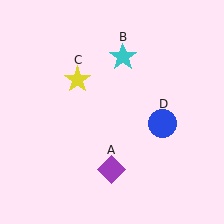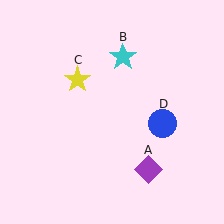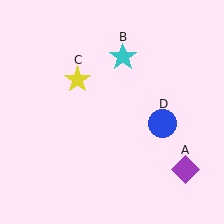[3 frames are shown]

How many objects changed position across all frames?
1 object changed position: purple diamond (object A).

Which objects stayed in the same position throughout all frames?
Cyan star (object B) and yellow star (object C) and blue circle (object D) remained stationary.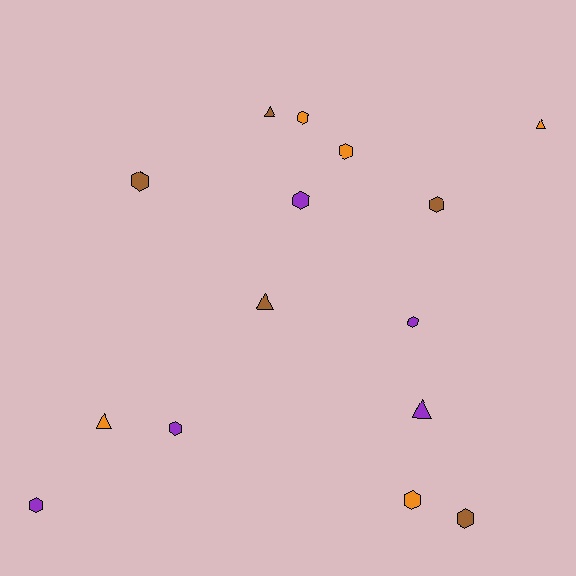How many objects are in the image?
There are 15 objects.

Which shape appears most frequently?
Hexagon, with 10 objects.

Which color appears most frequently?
Purple, with 5 objects.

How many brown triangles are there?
There are 2 brown triangles.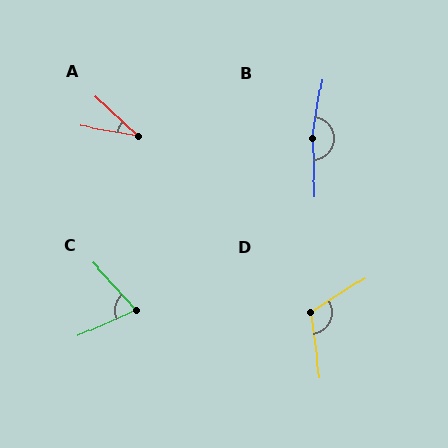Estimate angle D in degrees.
Approximately 115 degrees.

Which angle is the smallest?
A, at approximately 33 degrees.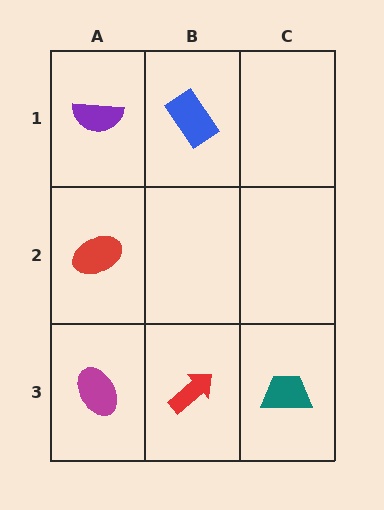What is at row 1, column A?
A purple semicircle.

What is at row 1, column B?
A blue rectangle.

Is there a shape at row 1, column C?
No, that cell is empty.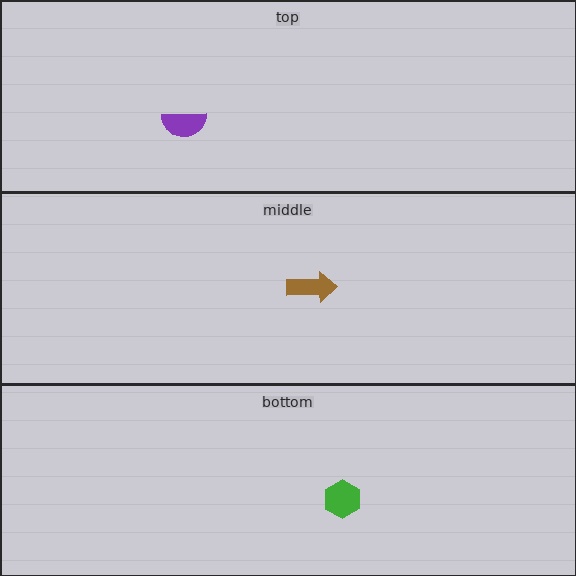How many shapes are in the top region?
1.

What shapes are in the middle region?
The brown arrow.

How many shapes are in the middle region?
1.